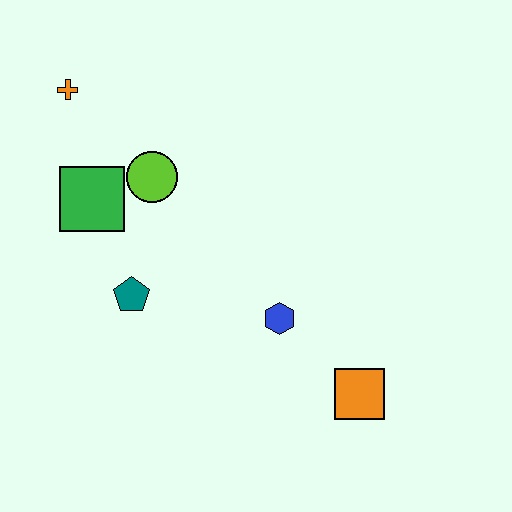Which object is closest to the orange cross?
The green square is closest to the orange cross.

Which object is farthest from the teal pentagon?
The orange square is farthest from the teal pentagon.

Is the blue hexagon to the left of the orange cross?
No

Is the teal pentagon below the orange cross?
Yes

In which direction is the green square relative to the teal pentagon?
The green square is above the teal pentagon.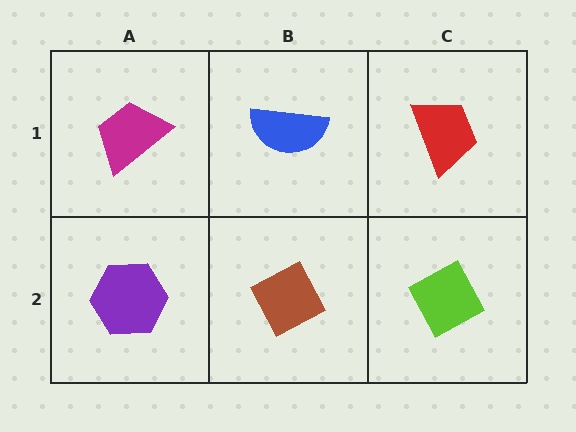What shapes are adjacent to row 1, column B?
A brown diamond (row 2, column B), a magenta trapezoid (row 1, column A), a red trapezoid (row 1, column C).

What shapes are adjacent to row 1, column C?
A lime diamond (row 2, column C), a blue semicircle (row 1, column B).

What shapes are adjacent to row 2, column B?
A blue semicircle (row 1, column B), a purple hexagon (row 2, column A), a lime diamond (row 2, column C).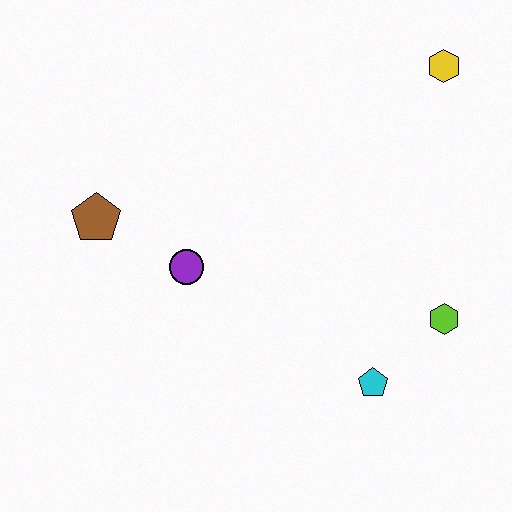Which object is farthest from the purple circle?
The yellow hexagon is farthest from the purple circle.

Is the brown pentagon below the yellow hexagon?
Yes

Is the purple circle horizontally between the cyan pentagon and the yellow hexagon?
No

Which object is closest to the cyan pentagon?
The lime hexagon is closest to the cyan pentagon.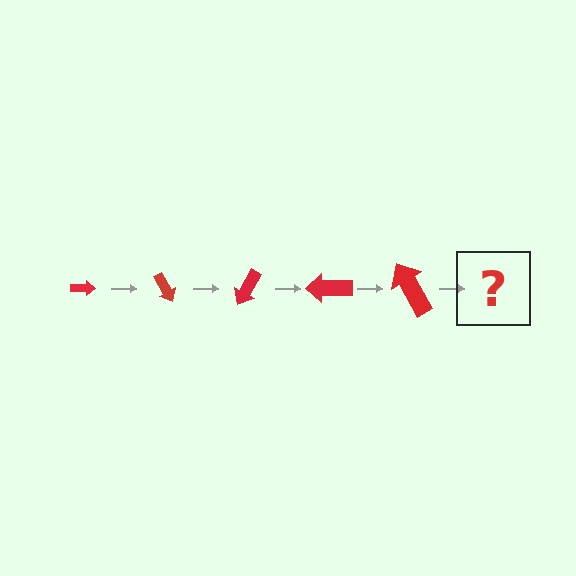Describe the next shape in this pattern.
It should be an arrow, larger than the previous one and rotated 300 degrees from the start.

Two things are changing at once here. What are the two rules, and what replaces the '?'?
The two rules are that the arrow grows larger each step and it rotates 60 degrees each step. The '?' should be an arrow, larger than the previous one and rotated 300 degrees from the start.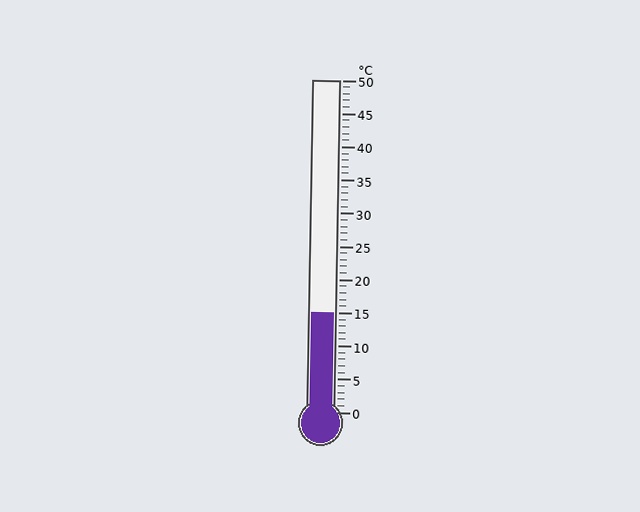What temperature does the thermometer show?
The thermometer shows approximately 15°C.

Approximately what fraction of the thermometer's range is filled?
The thermometer is filled to approximately 30% of its range.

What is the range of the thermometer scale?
The thermometer scale ranges from 0°C to 50°C.